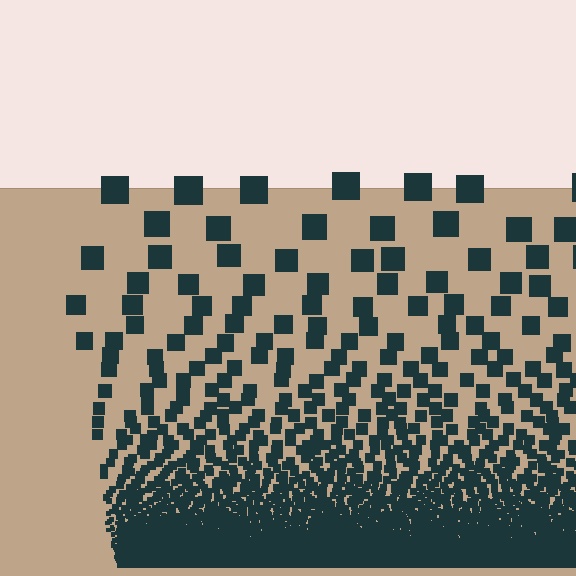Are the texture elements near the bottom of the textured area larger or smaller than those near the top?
Smaller. The gradient is inverted — elements near the bottom are smaller and denser.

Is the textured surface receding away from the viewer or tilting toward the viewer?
The surface appears to tilt toward the viewer. Texture elements get larger and sparser toward the top.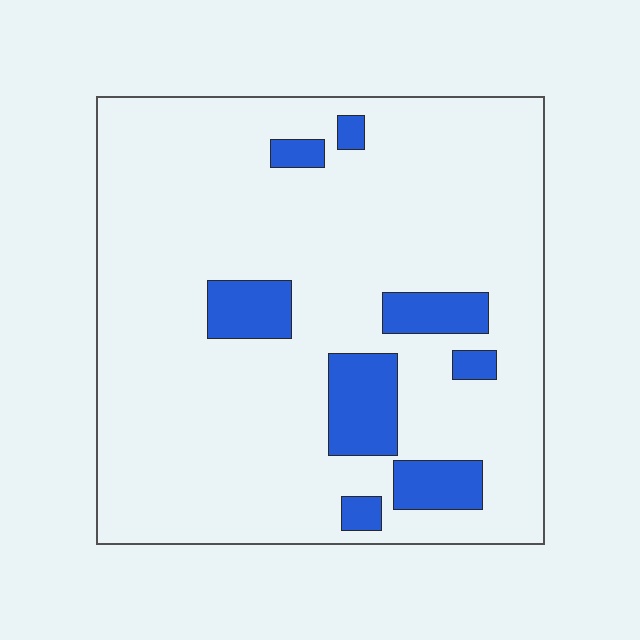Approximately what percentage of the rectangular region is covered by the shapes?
Approximately 15%.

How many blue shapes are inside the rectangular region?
8.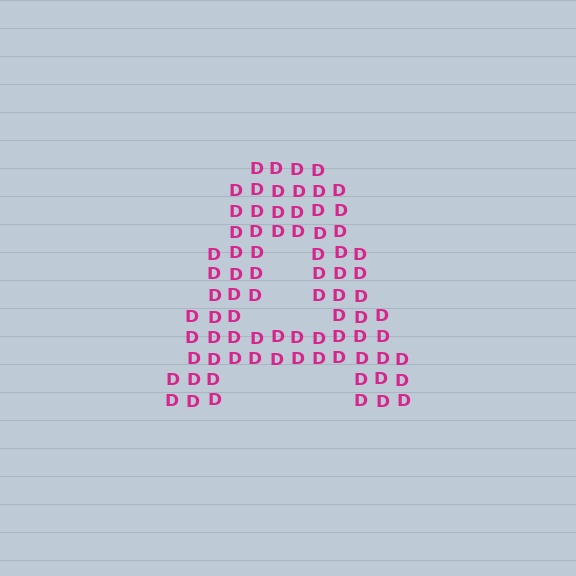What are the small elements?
The small elements are letter D's.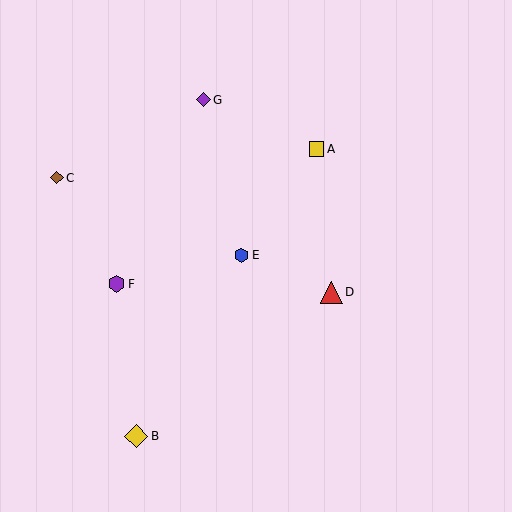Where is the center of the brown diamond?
The center of the brown diamond is at (57, 178).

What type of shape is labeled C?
Shape C is a brown diamond.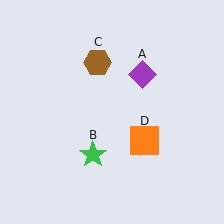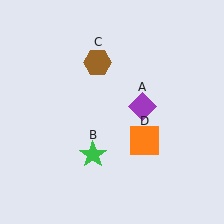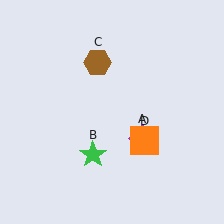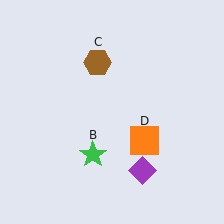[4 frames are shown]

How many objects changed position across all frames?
1 object changed position: purple diamond (object A).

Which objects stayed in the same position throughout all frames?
Green star (object B) and brown hexagon (object C) and orange square (object D) remained stationary.